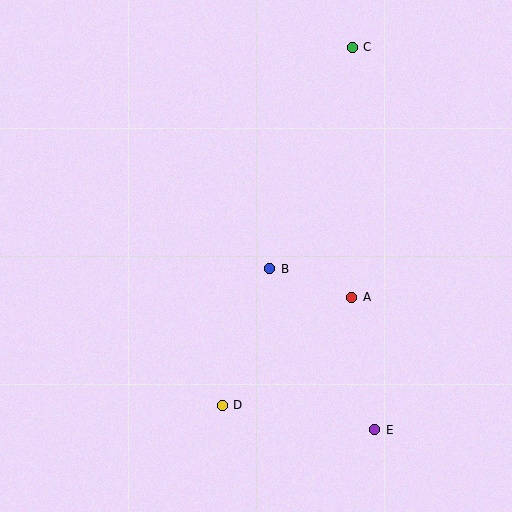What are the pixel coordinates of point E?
Point E is at (374, 430).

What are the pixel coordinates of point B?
Point B is at (270, 269).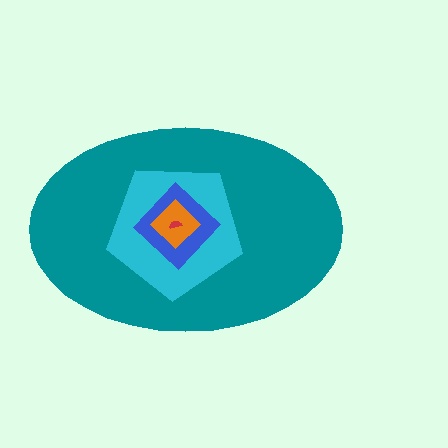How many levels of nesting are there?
5.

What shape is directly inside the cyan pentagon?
The blue diamond.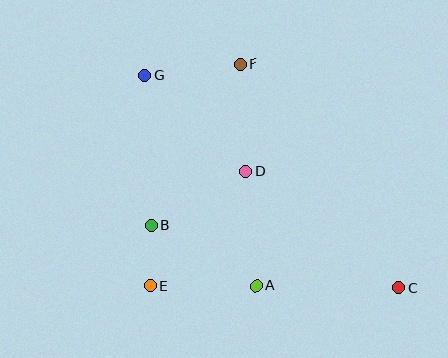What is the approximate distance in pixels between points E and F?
The distance between E and F is approximately 240 pixels.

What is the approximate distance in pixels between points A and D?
The distance between A and D is approximately 115 pixels.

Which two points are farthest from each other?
Points C and G are farthest from each other.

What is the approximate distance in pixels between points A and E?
The distance between A and E is approximately 106 pixels.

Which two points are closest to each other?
Points B and E are closest to each other.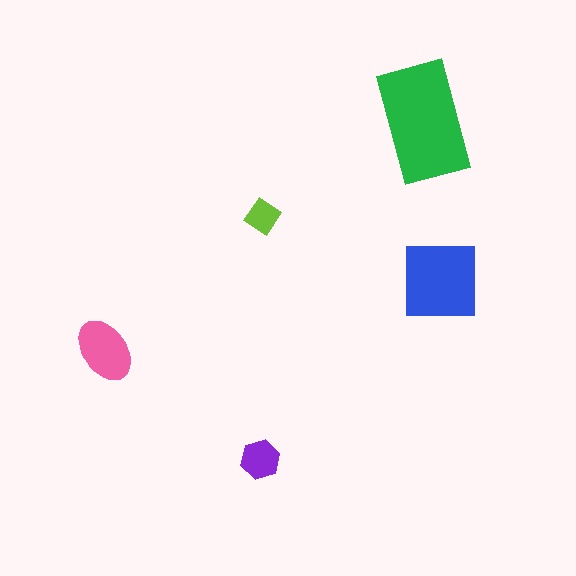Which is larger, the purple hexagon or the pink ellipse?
The pink ellipse.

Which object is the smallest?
The lime diamond.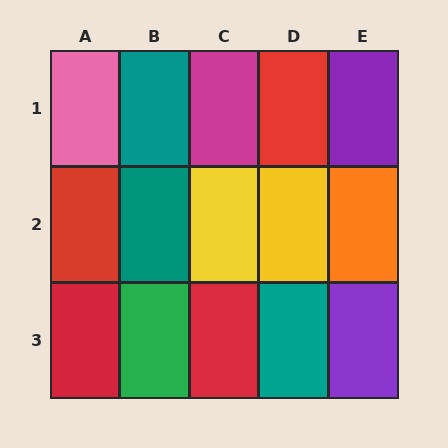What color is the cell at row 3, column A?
Red.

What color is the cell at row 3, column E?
Purple.